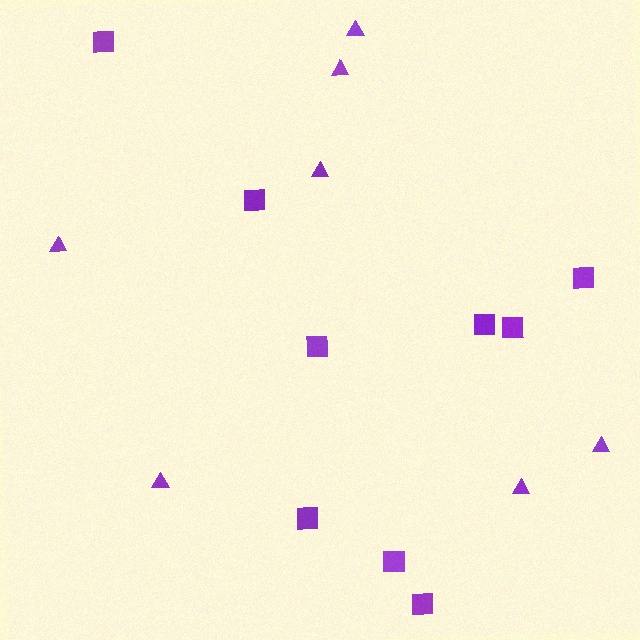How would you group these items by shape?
There are 2 groups: one group of triangles (7) and one group of squares (9).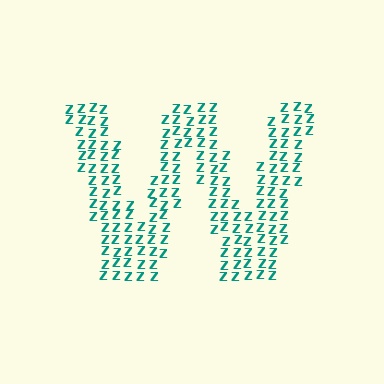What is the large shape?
The large shape is the letter W.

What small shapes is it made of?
It is made of small letter Z's.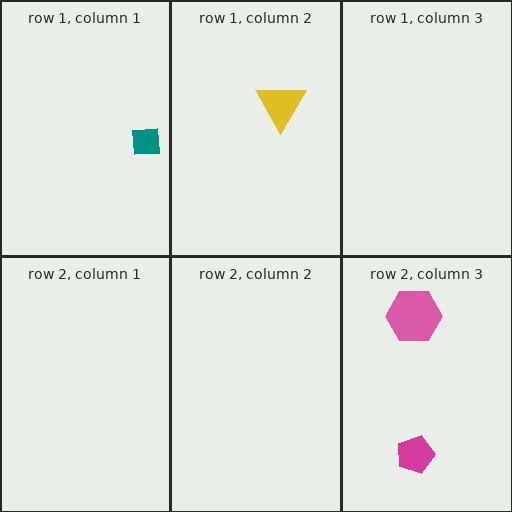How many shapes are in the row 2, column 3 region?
2.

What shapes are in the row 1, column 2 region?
The yellow triangle.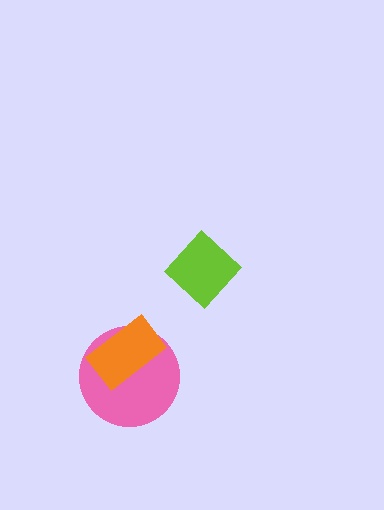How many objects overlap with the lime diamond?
0 objects overlap with the lime diamond.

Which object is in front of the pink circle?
The orange rectangle is in front of the pink circle.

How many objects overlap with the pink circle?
1 object overlaps with the pink circle.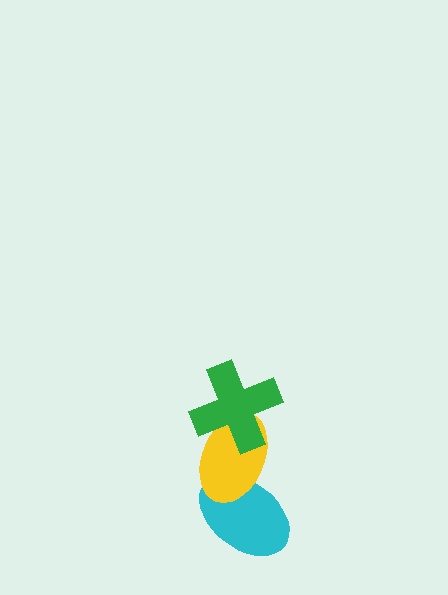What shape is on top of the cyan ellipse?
The yellow ellipse is on top of the cyan ellipse.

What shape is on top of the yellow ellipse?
The green cross is on top of the yellow ellipse.